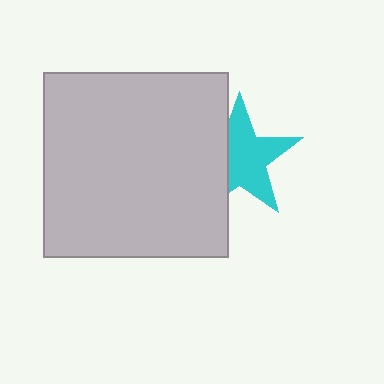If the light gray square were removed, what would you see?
You would see the complete cyan star.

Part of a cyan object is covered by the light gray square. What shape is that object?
It is a star.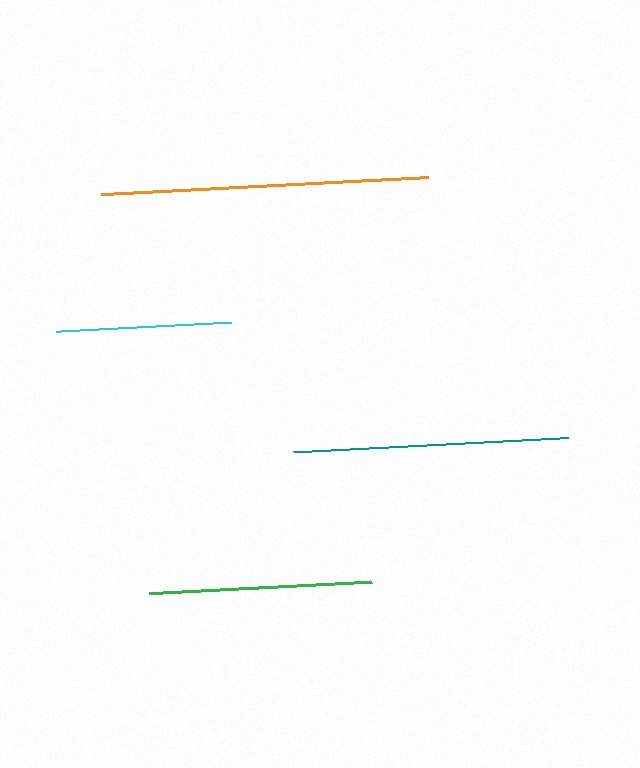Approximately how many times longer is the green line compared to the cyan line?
The green line is approximately 1.3 times the length of the cyan line.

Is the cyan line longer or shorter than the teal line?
The teal line is longer than the cyan line.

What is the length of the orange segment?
The orange segment is approximately 328 pixels long.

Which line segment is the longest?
The orange line is the longest at approximately 328 pixels.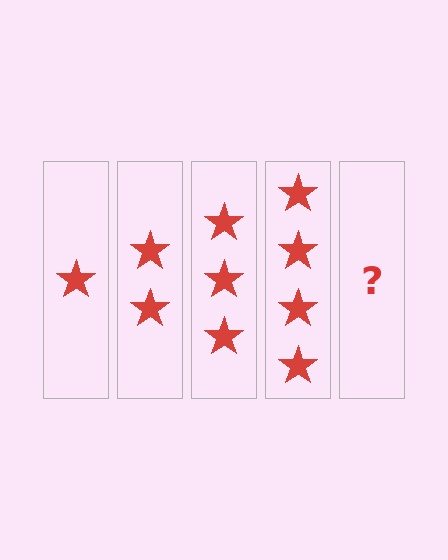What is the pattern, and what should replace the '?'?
The pattern is that each step adds one more star. The '?' should be 5 stars.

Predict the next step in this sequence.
The next step is 5 stars.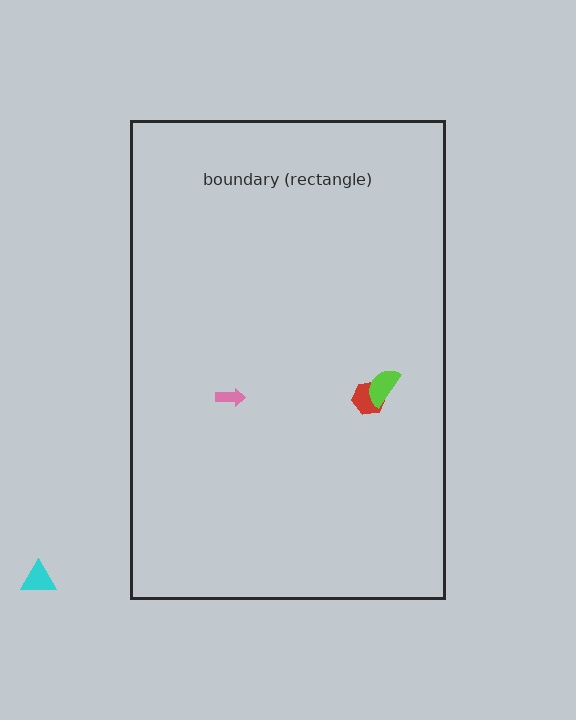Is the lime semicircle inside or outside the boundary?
Inside.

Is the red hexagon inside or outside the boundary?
Inside.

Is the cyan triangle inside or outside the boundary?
Outside.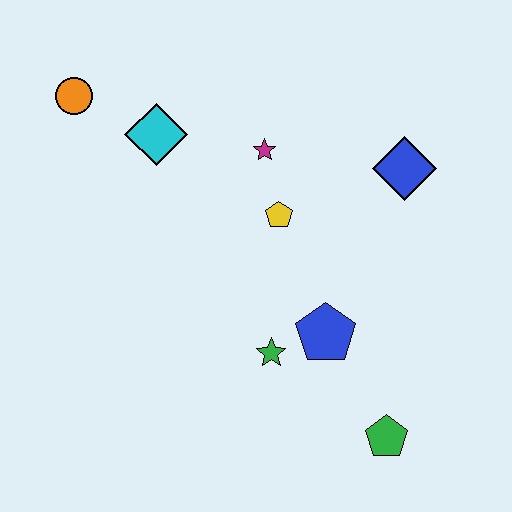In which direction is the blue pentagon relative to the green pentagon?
The blue pentagon is above the green pentagon.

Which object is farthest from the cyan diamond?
The green pentagon is farthest from the cyan diamond.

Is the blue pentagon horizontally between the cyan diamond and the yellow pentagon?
No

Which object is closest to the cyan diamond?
The orange circle is closest to the cyan diamond.